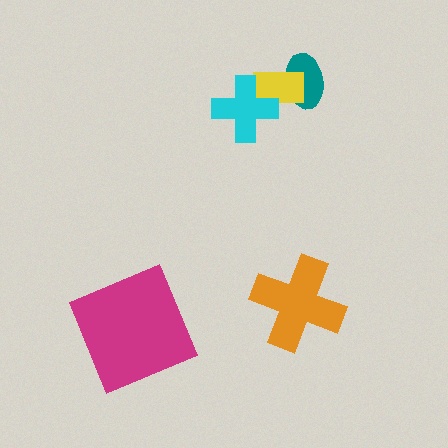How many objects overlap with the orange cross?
0 objects overlap with the orange cross.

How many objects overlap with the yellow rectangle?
2 objects overlap with the yellow rectangle.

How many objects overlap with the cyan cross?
1 object overlaps with the cyan cross.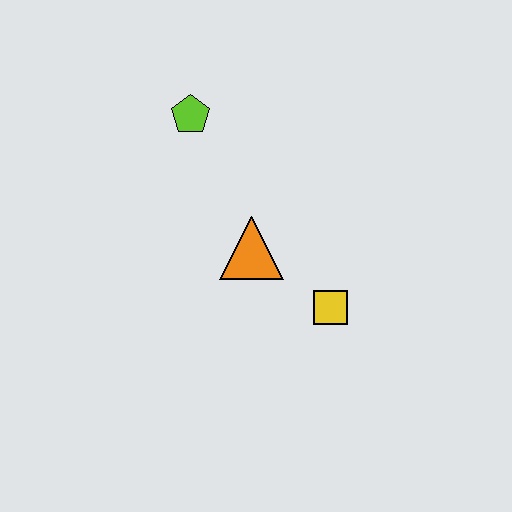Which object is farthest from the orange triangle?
The lime pentagon is farthest from the orange triangle.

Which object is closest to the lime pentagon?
The orange triangle is closest to the lime pentagon.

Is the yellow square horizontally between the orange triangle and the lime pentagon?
No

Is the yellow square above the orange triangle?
No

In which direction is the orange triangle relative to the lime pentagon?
The orange triangle is below the lime pentagon.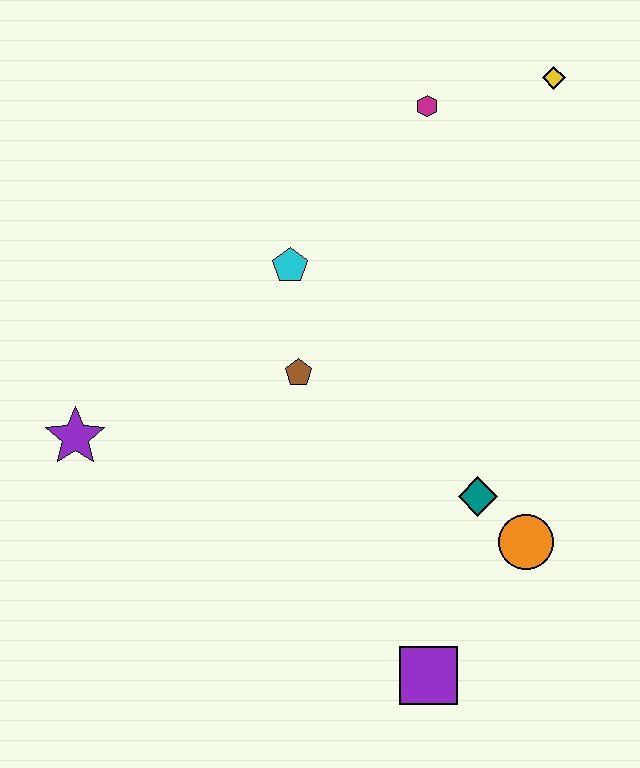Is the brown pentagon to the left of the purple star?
No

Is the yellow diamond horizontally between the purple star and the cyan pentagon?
No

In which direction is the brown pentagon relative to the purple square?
The brown pentagon is above the purple square.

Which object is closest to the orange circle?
The teal diamond is closest to the orange circle.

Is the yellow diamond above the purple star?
Yes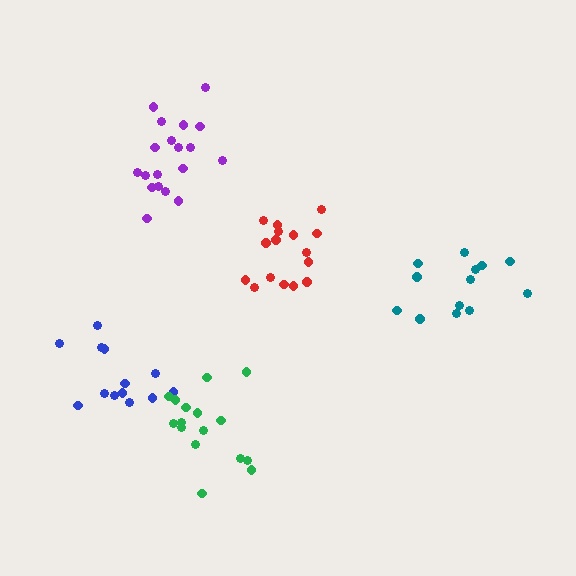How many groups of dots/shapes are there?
There are 5 groups.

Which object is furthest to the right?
The teal cluster is rightmost.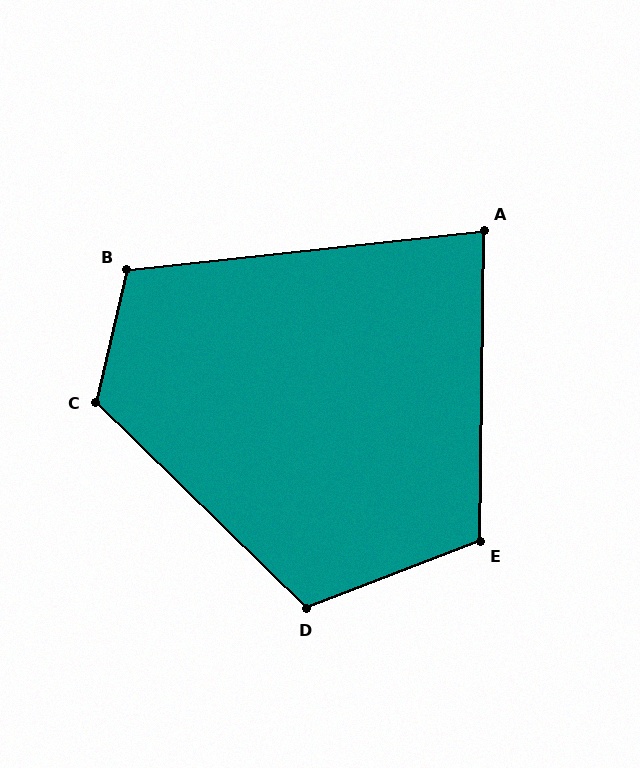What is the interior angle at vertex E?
Approximately 112 degrees (obtuse).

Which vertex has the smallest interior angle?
A, at approximately 83 degrees.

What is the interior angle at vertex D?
Approximately 115 degrees (obtuse).